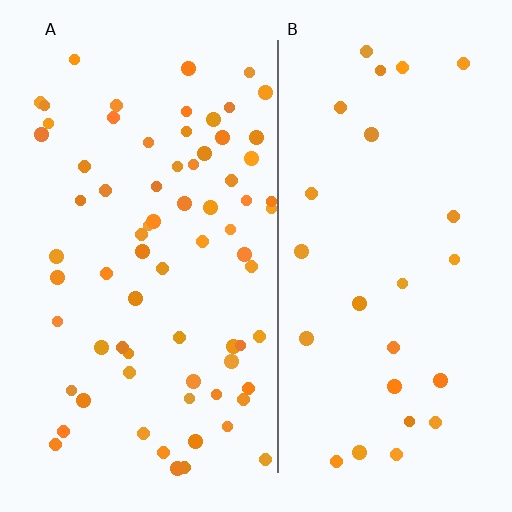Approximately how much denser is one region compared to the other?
Approximately 2.7× — region A over region B.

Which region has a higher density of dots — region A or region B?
A (the left).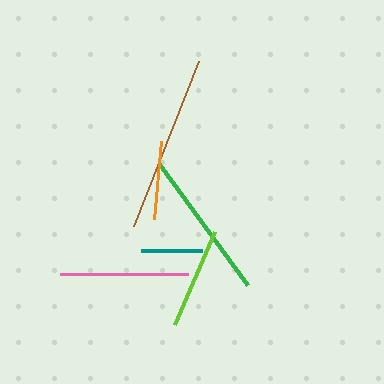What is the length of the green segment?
The green segment is approximately 150 pixels long.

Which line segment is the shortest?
The teal line is the shortest at approximately 61 pixels.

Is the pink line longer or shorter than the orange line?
The pink line is longer than the orange line.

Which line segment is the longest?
The brown line is the longest at approximately 177 pixels.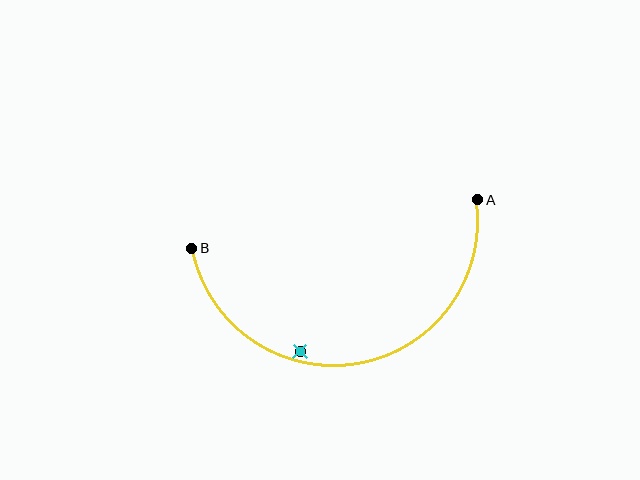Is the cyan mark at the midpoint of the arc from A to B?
No — the cyan mark does not lie on the arc at all. It sits slightly inside the curve.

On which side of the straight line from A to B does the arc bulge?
The arc bulges below the straight line connecting A and B.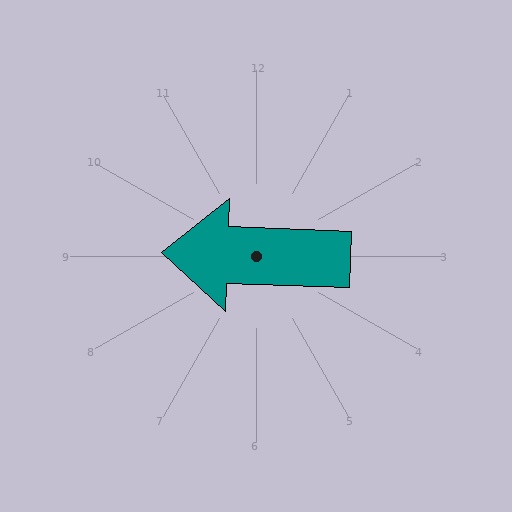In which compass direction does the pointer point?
West.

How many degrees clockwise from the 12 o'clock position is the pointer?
Approximately 272 degrees.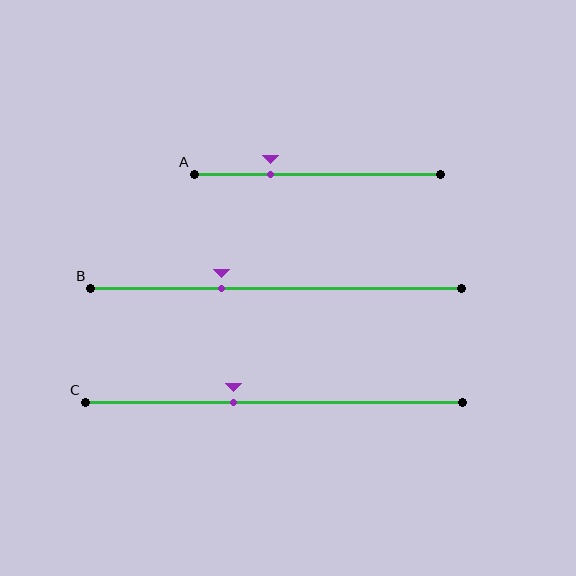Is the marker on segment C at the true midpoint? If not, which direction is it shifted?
No, the marker on segment C is shifted to the left by about 11% of the segment length.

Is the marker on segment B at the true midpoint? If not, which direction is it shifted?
No, the marker on segment B is shifted to the left by about 15% of the segment length.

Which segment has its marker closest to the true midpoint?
Segment C has its marker closest to the true midpoint.